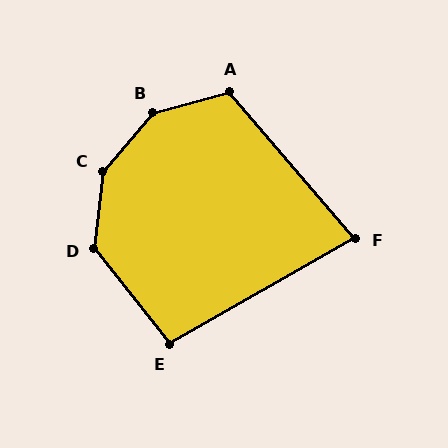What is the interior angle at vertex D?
Approximately 135 degrees (obtuse).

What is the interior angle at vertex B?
Approximately 146 degrees (obtuse).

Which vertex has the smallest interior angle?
F, at approximately 79 degrees.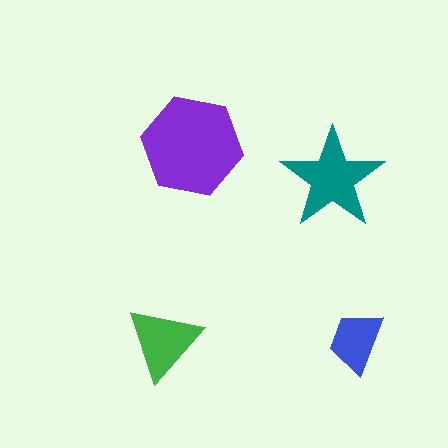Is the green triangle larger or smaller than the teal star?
Smaller.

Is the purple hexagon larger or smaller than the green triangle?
Larger.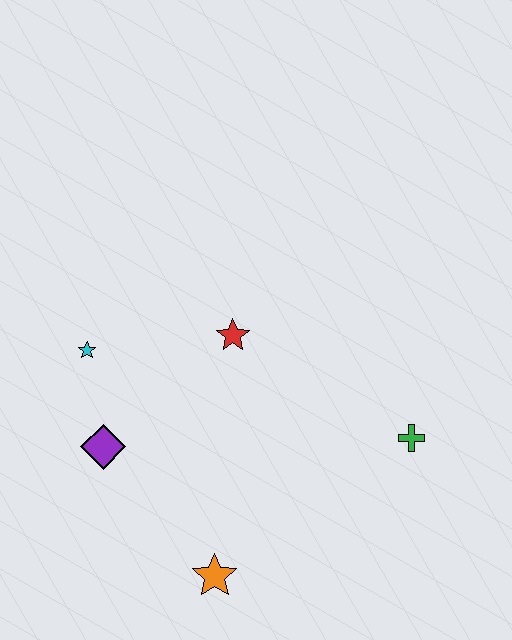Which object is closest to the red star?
The cyan star is closest to the red star.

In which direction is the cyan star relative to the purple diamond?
The cyan star is above the purple diamond.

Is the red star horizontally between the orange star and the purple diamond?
No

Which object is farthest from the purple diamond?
The green cross is farthest from the purple diamond.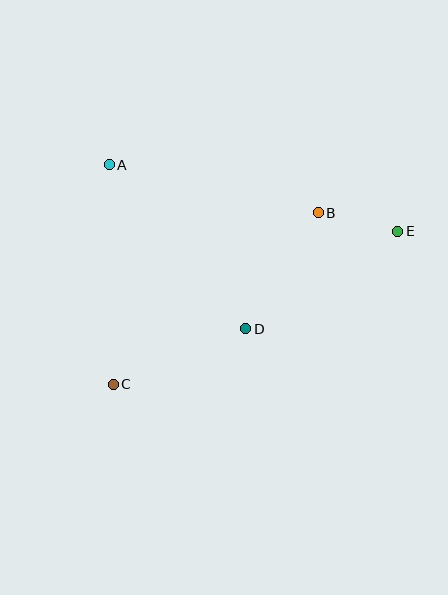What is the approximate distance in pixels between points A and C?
The distance between A and C is approximately 219 pixels.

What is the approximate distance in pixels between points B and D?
The distance between B and D is approximately 137 pixels.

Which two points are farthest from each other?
Points C and E are farthest from each other.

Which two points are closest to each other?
Points B and E are closest to each other.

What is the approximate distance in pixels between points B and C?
The distance between B and C is approximately 267 pixels.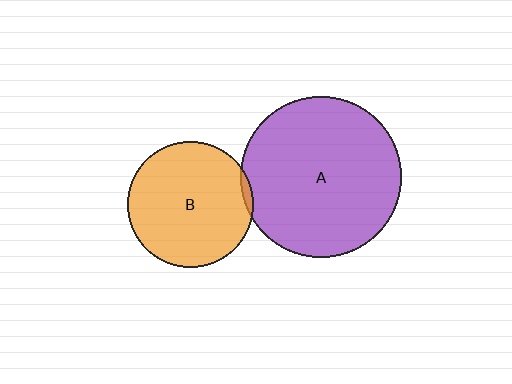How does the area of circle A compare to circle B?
Approximately 1.6 times.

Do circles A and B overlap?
Yes.